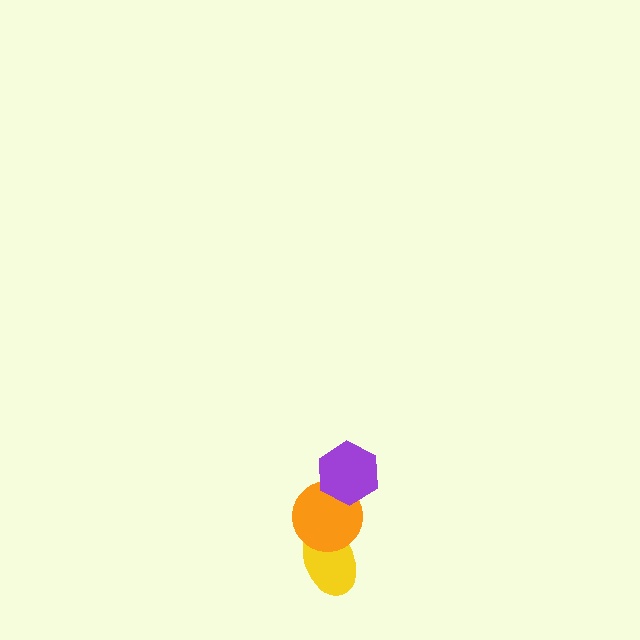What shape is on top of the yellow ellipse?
The orange circle is on top of the yellow ellipse.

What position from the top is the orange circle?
The orange circle is 2nd from the top.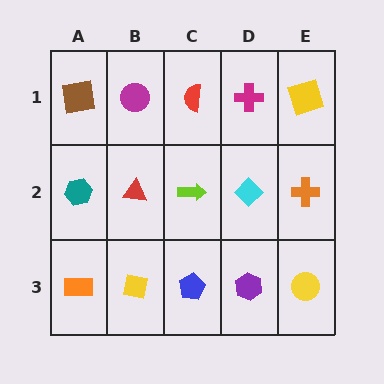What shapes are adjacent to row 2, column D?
A magenta cross (row 1, column D), a purple hexagon (row 3, column D), a lime arrow (row 2, column C), an orange cross (row 2, column E).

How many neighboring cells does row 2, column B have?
4.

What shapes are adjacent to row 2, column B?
A magenta circle (row 1, column B), a yellow square (row 3, column B), a teal hexagon (row 2, column A), a lime arrow (row 2, column C).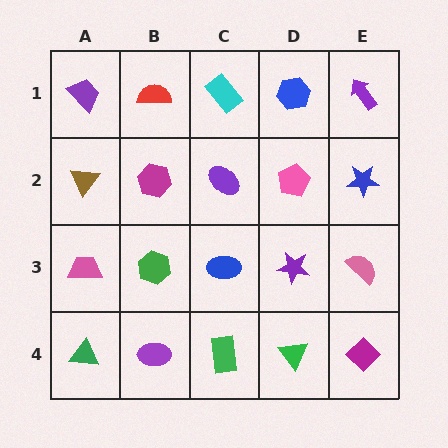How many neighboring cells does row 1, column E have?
2.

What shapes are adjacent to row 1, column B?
A magenta hexagon (row 2, column B), a purple trapezoid (row 1, column A), a cyan rectangle (row 1, column C).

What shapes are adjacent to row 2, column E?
A purple arrow (row 1, column E), a pink semicircle (row 3, column E), a pink pentagon (row 2, column D).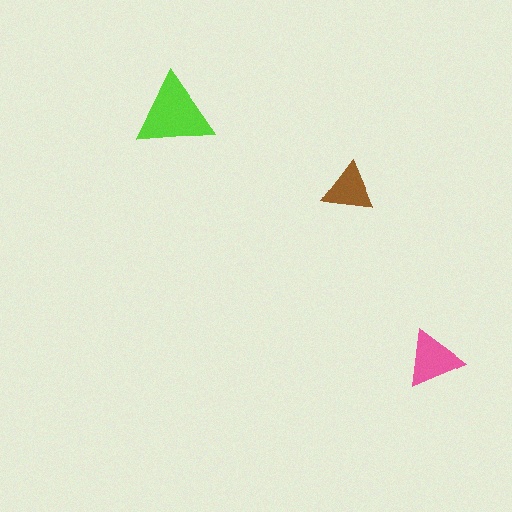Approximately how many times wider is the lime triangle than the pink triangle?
About 1.5 times wider.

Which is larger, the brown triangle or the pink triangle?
The pink one.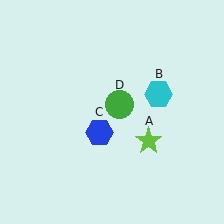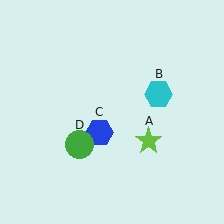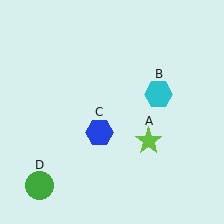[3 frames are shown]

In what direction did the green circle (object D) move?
The green circle (object D) moved down and to the left.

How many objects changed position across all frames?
1 object changed position: green circle (object D).